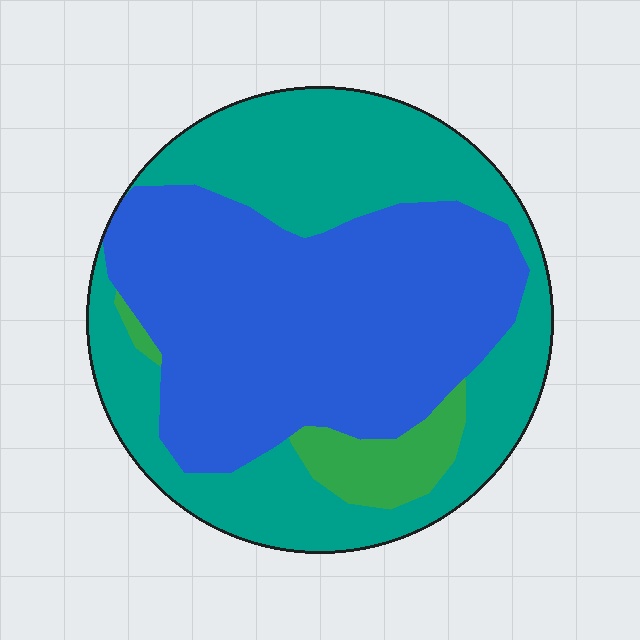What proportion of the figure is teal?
Teal takes up about two fifths (2/5) of the figure.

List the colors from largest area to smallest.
From largest to smallest: blue, teal, green.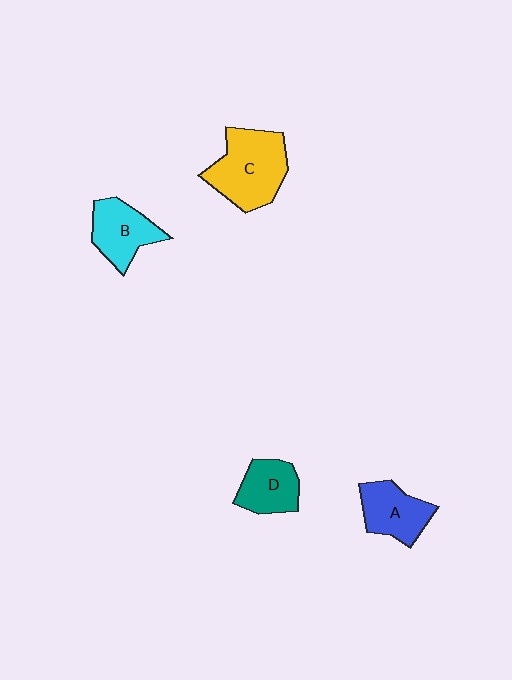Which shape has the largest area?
Shape C (yellow).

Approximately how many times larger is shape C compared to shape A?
Approximately 1.5 times.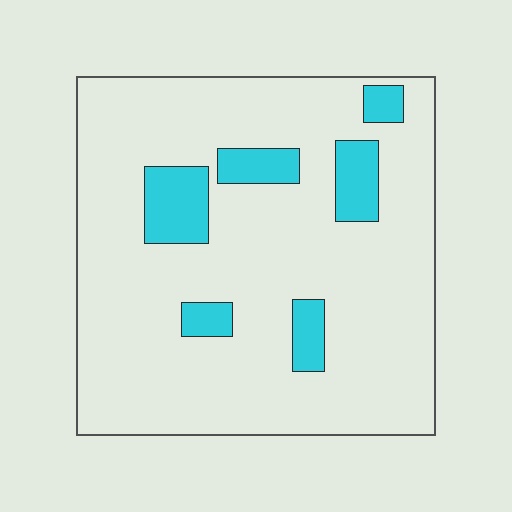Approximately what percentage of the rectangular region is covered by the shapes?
Approximately 15%.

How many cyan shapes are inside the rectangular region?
6.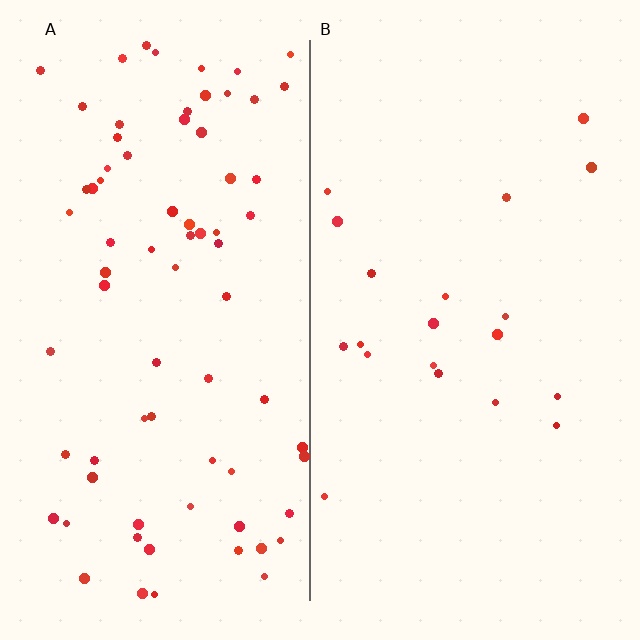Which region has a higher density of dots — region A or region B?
A (the left).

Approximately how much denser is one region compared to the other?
Approximately 3.7× — region A over region B.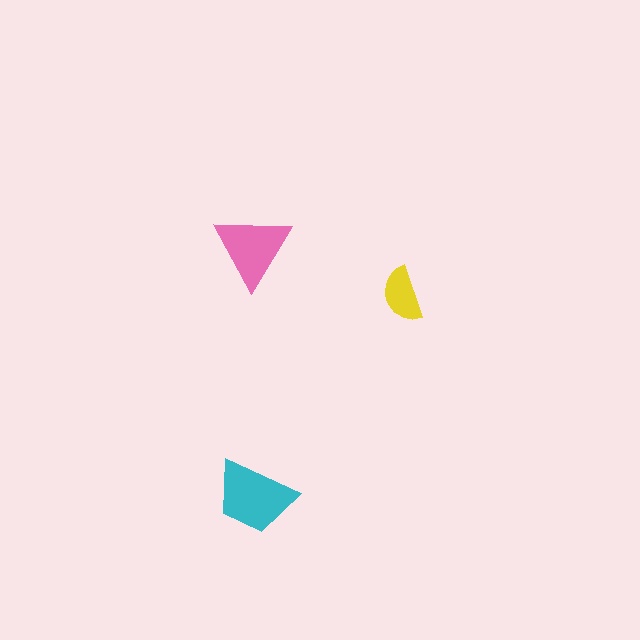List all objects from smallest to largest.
The yellow semicircle, the pink triangle, the cyan trapezoid.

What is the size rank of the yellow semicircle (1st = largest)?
3rd.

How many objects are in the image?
There are 3 objects in the image.